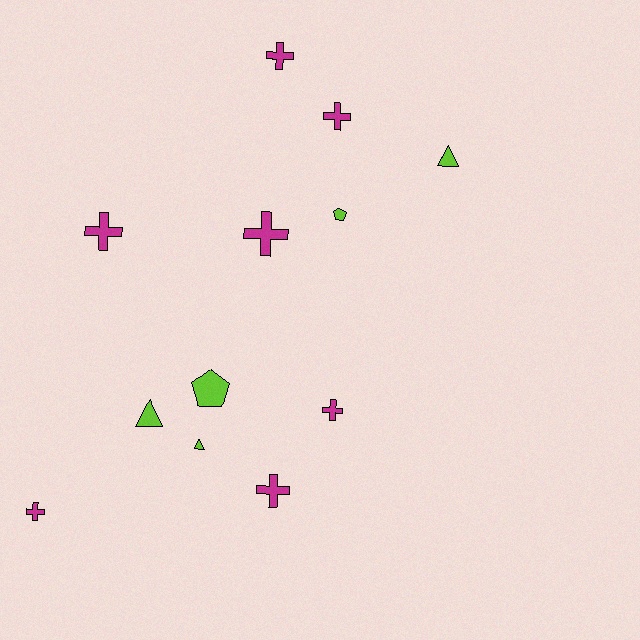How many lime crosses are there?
There are no lime crosses.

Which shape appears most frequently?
Cross, with 7 objects.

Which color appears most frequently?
Magenta, with 7 objects.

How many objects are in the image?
There are 12 objects.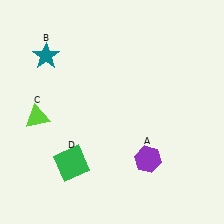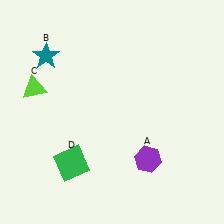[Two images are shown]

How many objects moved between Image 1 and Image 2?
1 object moved between the two images.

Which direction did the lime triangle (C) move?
The lime triangle (C) moved up.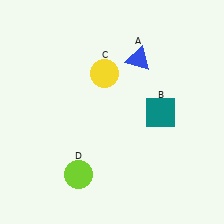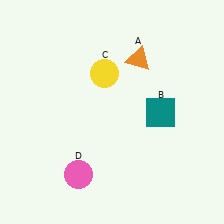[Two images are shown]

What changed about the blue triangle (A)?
In Image 1, A is blue. In Image 2, it changed to orange.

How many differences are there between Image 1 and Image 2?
There are 2 differences between the two images.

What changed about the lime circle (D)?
In Image 1, D is lime. In Image 2, it changed to pink.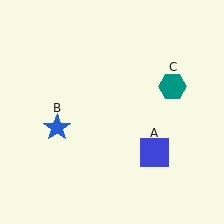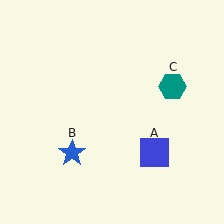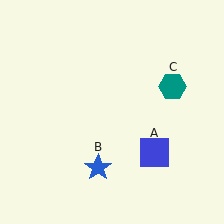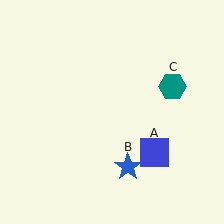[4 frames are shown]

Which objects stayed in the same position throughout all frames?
Blue square (object A) and teal hexagon (object C) remained stationary.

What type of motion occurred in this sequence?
The blue star (object B) rotated counterclockwise around the center of the scene.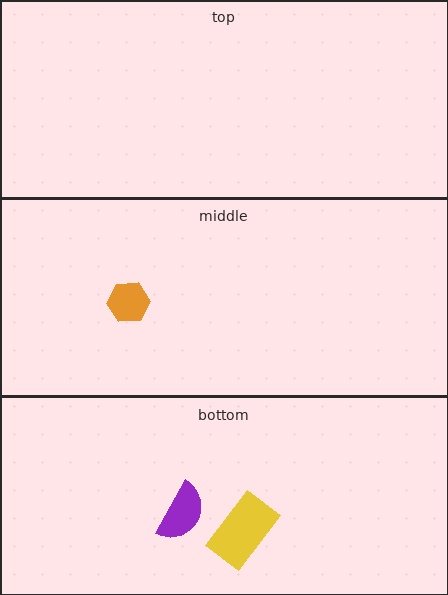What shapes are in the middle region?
The orange hexagon.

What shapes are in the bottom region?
The purple semicircle, the yellow rectangle.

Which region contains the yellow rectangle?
The bottom region.